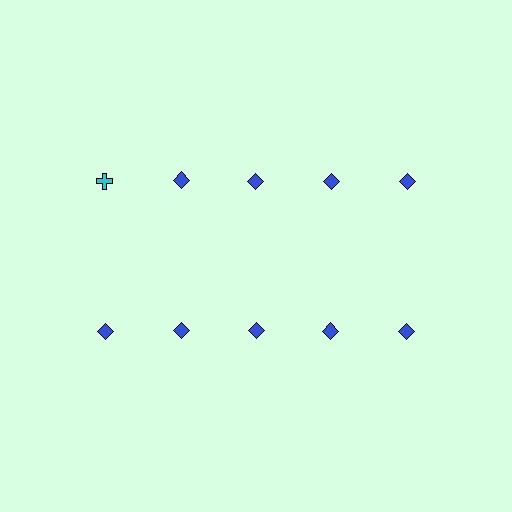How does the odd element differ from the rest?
It differs in both color (cyan instead of blue) and shape (cross instead of diamond).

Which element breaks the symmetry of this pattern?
The cyan cross in the top row, leftmost column breaks the symmetry. All other shapes are blue diamonds.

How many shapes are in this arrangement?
There are 10 shapes arranged in a grid pattern.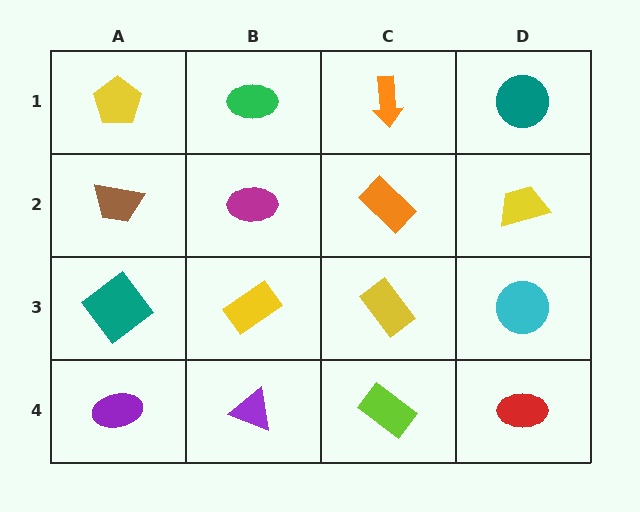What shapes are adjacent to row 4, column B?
A yellow rectangle (row 3, column B), a purple ellipse (row 4, column A), a lime rectangle (row 4, column C).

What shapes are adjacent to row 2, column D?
A teal circle (row 1, column D), a cyan circle (row 3, column D), an orange rectangle (row 2, column C).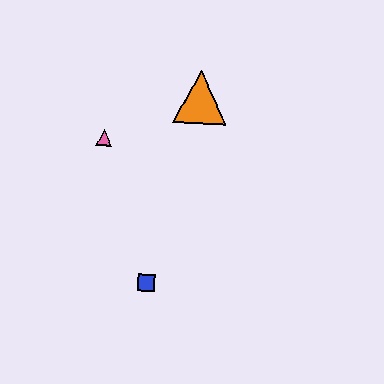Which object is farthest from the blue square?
The orange triangle is farthest from the blue square.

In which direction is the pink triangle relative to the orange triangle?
The pink triangle is to the left of the orange triangle.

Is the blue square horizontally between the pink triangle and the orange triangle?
Yes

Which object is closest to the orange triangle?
The pink triangle is closest to the orange triangle.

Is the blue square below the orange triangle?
Yes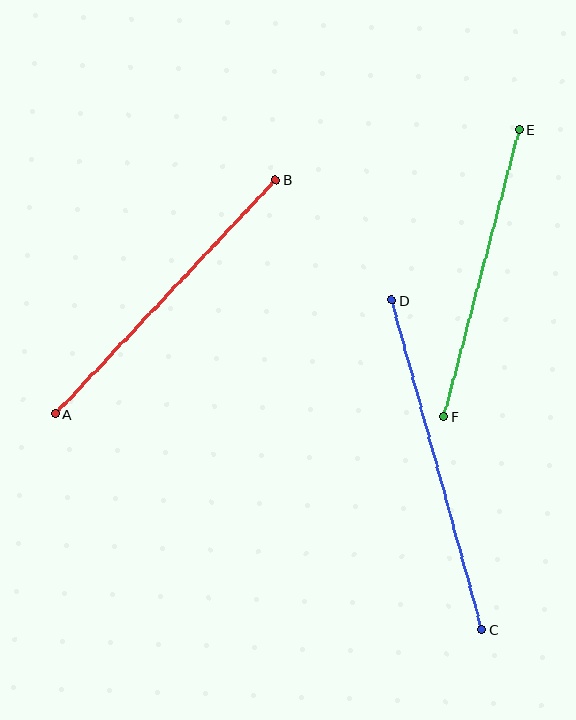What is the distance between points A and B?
The distance is approximately 322 pixels.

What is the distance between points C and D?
The distance is approximately 341 pixels.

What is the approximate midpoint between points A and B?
The midpoint is at approximately (166, 297) pixels.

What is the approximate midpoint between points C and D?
The midpoint is at approximately (437, 465) pixels.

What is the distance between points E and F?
The distance is approximately 297 pixels.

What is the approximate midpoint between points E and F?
The midpoint is at approximately (482, 273) pixels.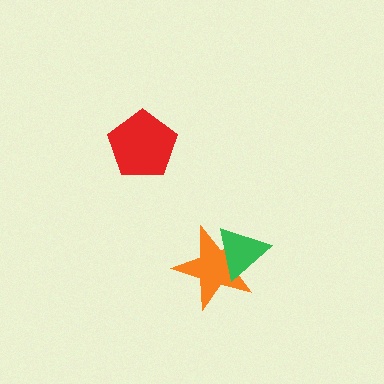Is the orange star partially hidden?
Yes, it is partially covered by another shape.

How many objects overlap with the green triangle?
1 object overlaps with the green triangle.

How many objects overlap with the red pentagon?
0 objects overlap with the red pentagon.